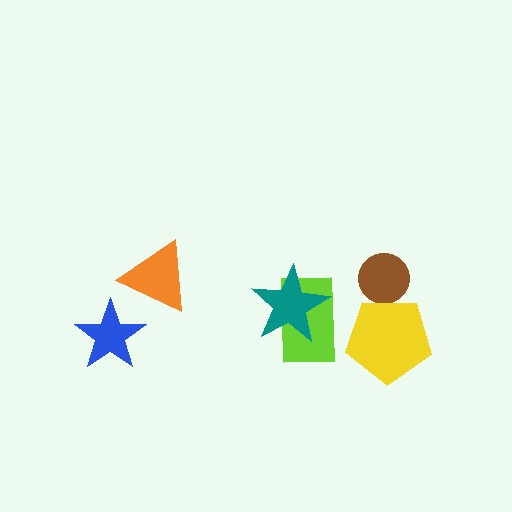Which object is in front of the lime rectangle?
The teal star is in front of the lime rectangle.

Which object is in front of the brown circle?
The yellow pentagon is in front of the brown circle.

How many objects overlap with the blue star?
0 objects overlap with the blue star.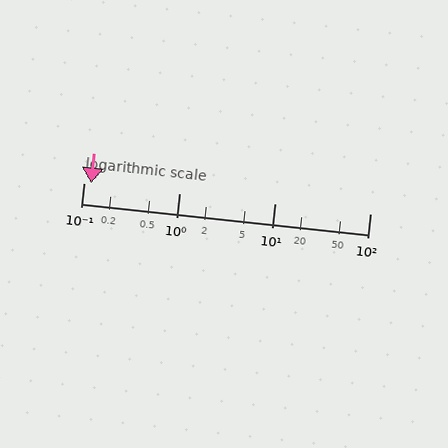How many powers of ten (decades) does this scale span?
The scale spans 3 decades, from 0.1 to 100.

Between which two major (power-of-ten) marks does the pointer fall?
The pointer is between 0.1 and 1.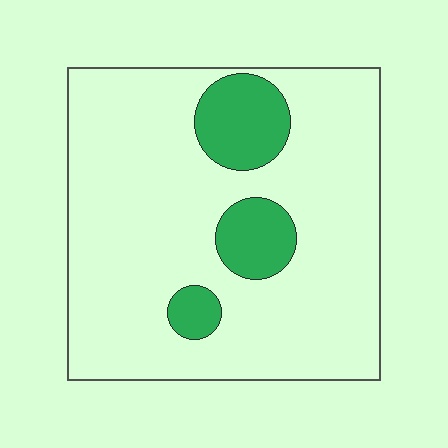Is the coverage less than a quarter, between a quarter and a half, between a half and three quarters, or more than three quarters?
Less than a quarter.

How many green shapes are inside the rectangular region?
3.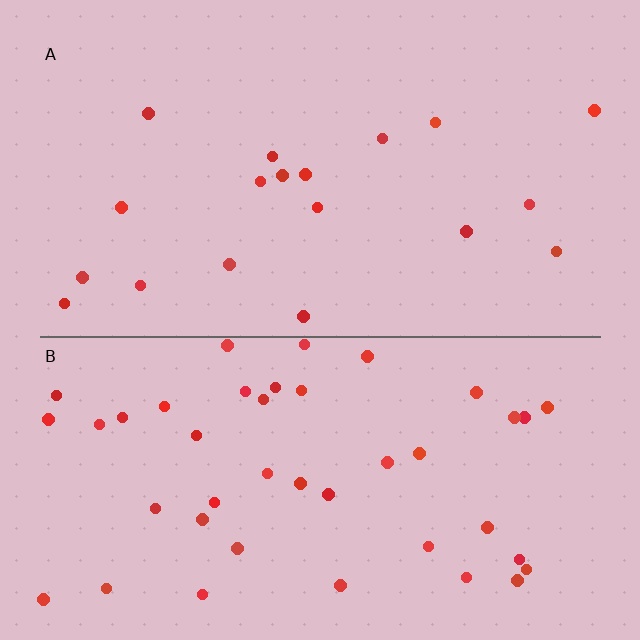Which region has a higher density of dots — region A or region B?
B (the bottom).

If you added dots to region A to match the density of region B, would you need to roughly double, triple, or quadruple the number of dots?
Approximately double.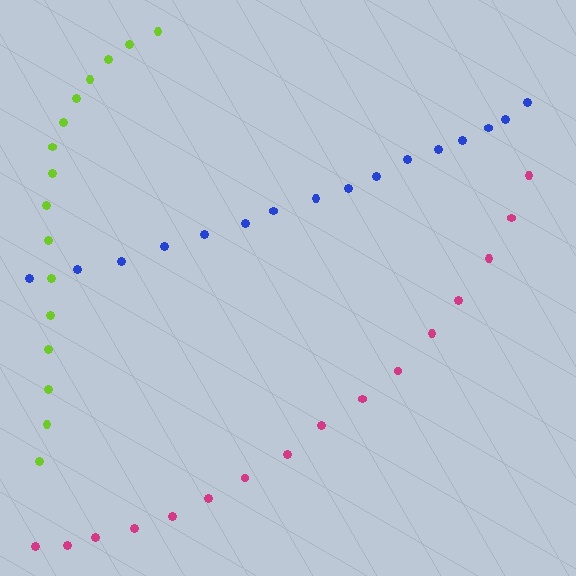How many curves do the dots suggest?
There are 3 distinct paths.